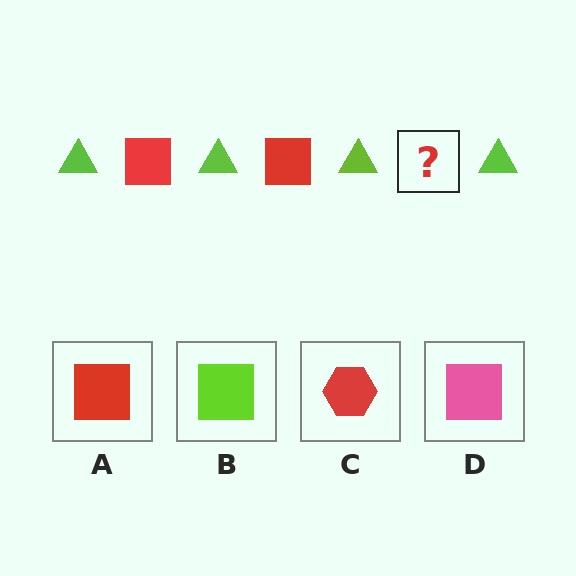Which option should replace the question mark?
Option A.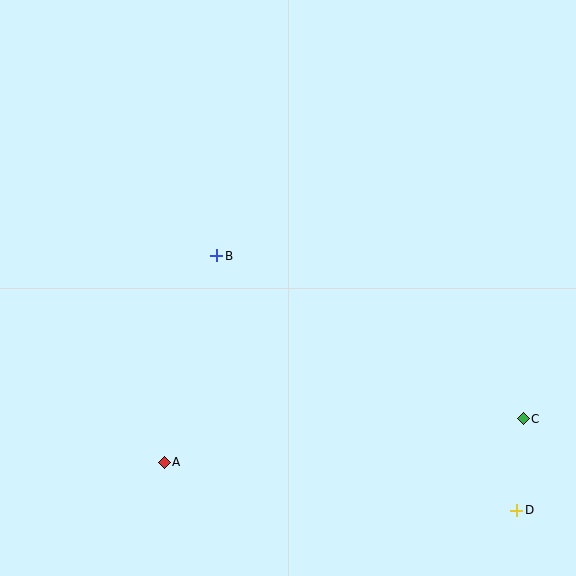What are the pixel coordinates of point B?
Point B is at (217, 256).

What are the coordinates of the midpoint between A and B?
The midpoint between A and B is at (191, 359).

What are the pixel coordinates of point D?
Point D is at (517, 510).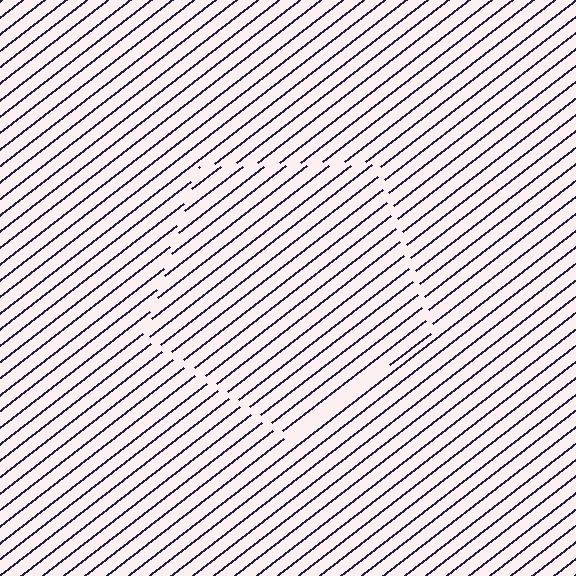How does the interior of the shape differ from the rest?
The interior of the shape contains the same grating, shifted by half a period — the contour is defined by the phase discontinuity where line-ends from the inner and outer gratings abut.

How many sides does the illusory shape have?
5 sides — the line-ends trace a pentagon.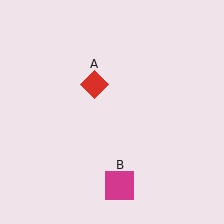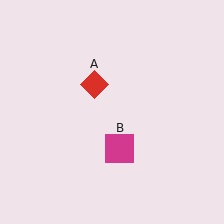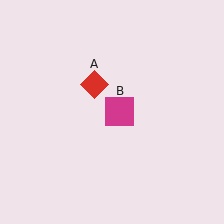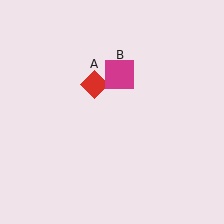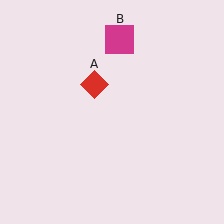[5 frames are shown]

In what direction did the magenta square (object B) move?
The magenta square (object B) moved up.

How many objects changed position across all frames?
1 object changed position: magenta square (object B).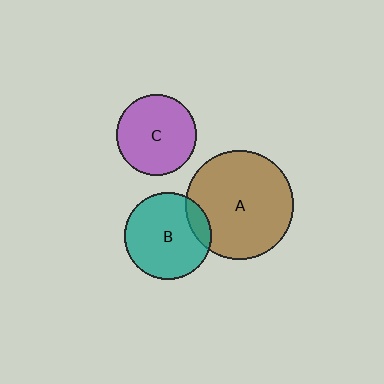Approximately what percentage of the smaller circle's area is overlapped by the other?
Approximately 15%.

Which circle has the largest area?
Circle A (brown).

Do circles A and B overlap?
Yes.